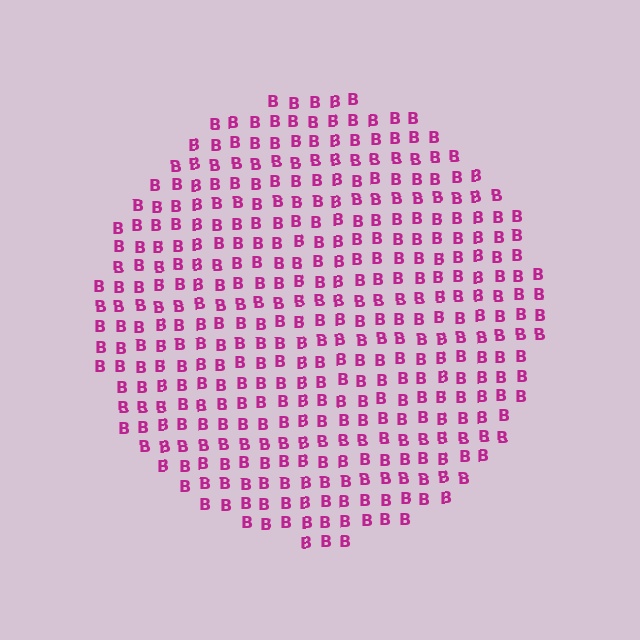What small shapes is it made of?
It is made of small letter B's.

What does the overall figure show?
The overall figure shows a circle.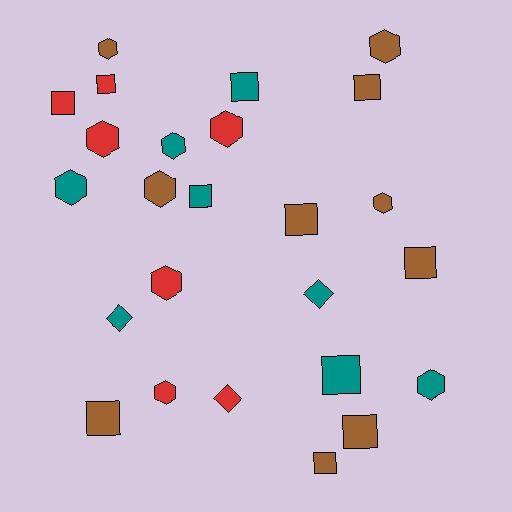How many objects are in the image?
There are 25 objects.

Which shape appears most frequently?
Hexagon, with 11 objects.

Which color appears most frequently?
Brown, with 10 objects.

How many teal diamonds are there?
There are 2 teal diamonds.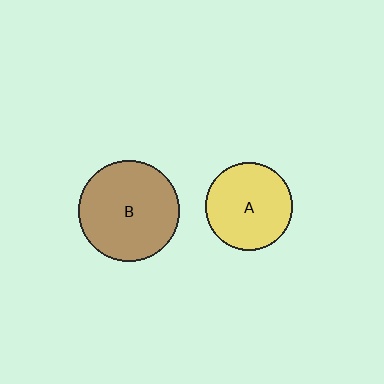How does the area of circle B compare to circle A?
Approximately 1.3 times.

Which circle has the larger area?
Circle B (brown).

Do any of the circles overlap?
No, none of the circles overlap.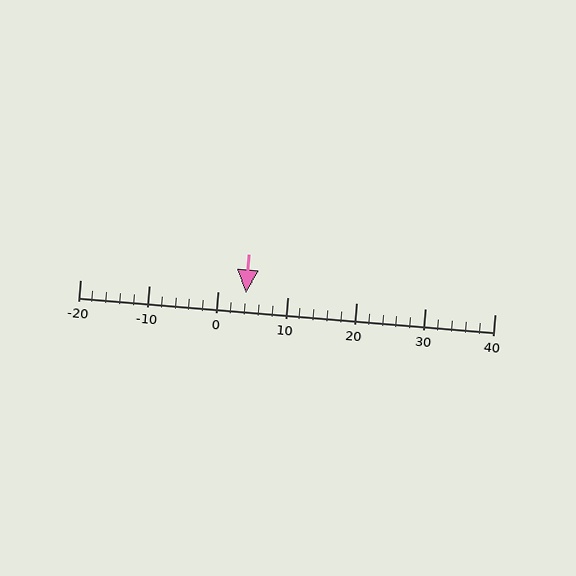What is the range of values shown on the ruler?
The ruler shows values from -20 to 40.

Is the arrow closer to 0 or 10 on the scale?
The arrow is closer to 0.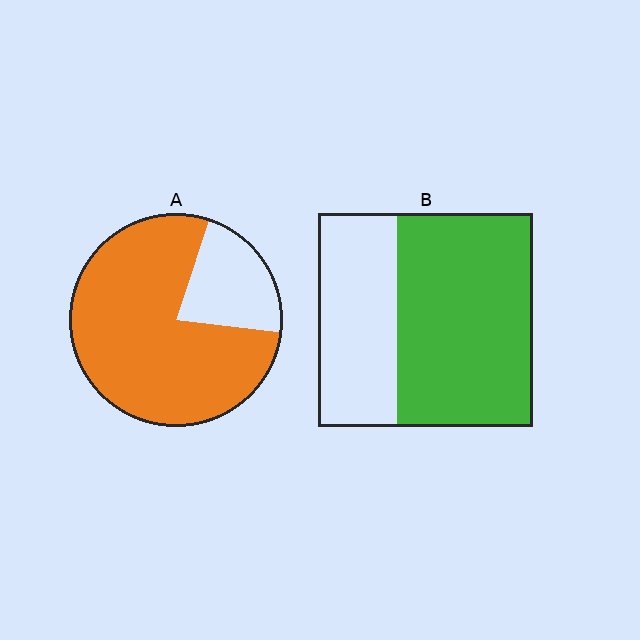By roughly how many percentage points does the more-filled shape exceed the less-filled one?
By roughly 15 percentage points (A over B).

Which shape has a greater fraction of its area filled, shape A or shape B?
Shape A.